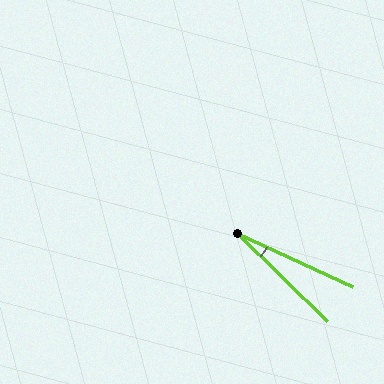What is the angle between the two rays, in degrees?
Approximately 19 degrees.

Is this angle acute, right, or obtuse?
It is acute.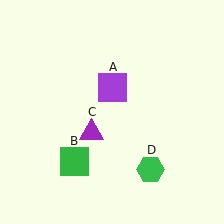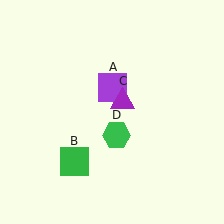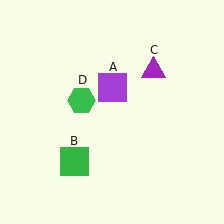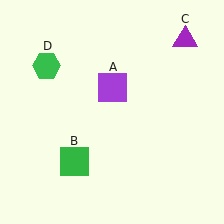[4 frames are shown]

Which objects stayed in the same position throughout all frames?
Purple square (object A) and green square (object B) remained stationary.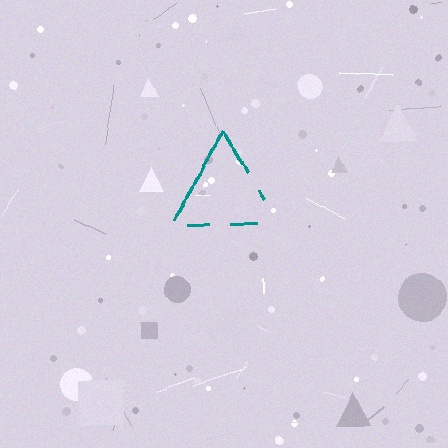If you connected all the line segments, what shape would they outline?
They would outline a triangle.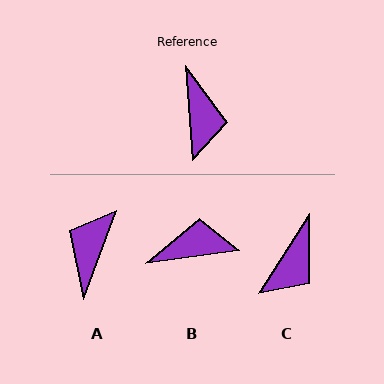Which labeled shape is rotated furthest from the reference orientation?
A, about 155 degrees away.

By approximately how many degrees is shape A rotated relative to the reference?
Approximately 155 degrees counter-clockwise.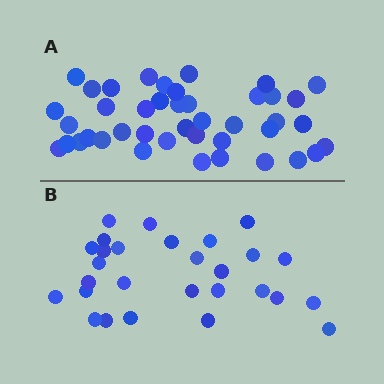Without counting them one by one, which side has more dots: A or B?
Region A (the top region) has more dots.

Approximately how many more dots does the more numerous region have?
Region A has approximately 15 more dots than region B.